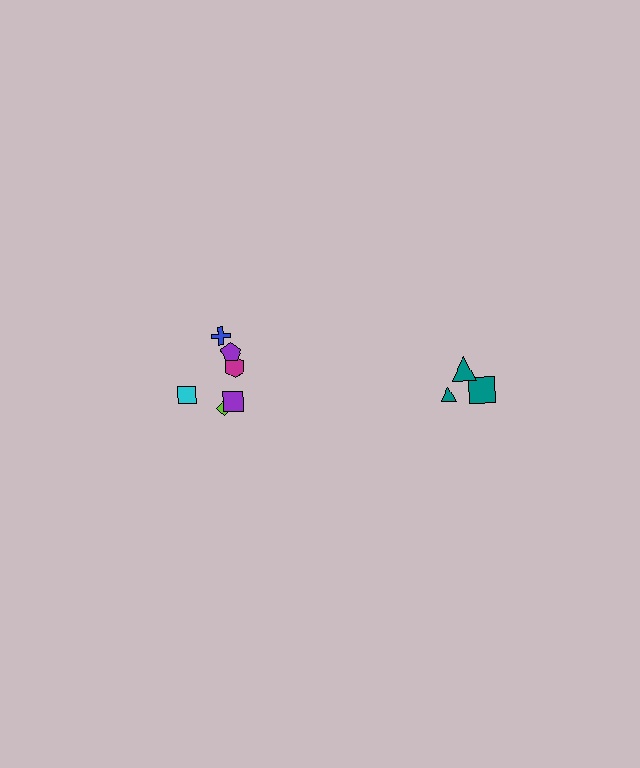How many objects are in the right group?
There are 3 objects.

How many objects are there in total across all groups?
There are 9 objects.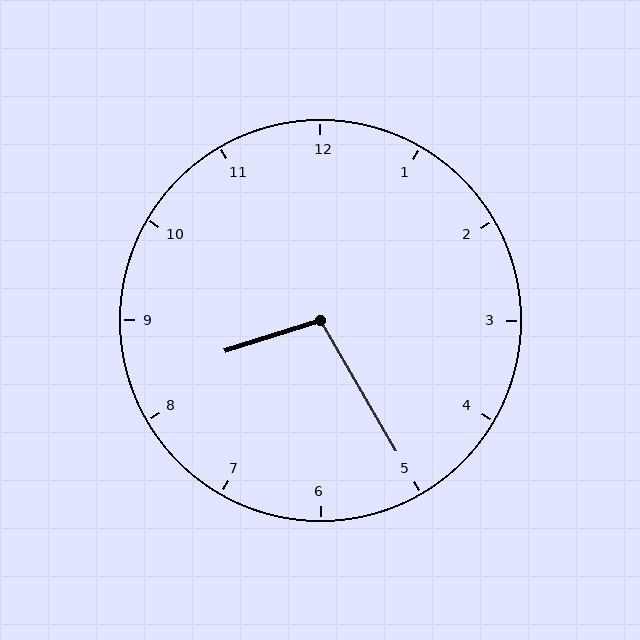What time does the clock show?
8:25.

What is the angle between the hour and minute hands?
Approximately 102 degrees.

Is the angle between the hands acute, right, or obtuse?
It is obtuse.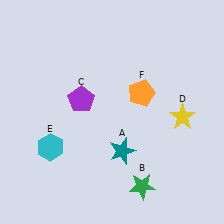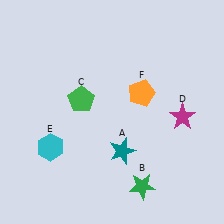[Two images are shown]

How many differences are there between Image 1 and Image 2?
There are 2 differences between the two images.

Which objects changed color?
C changed from purple to green. D changed from yellow to magenta.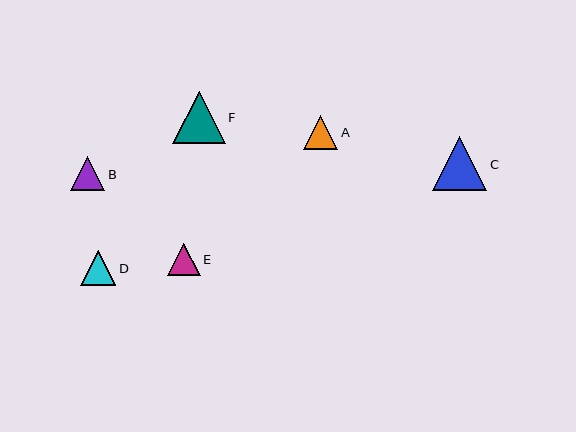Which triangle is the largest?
Triangle C is the largest with a size of approximately 54 pixels.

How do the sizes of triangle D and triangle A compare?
Triangle D and triangle A are approximately the same size.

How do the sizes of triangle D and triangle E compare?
Triangle D and triangle E are approximately the same size.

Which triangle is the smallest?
Triangle E is the smallest with a size of approximately 33 pixels.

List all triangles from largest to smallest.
From largest to smallest: C, F, D, A, B, E.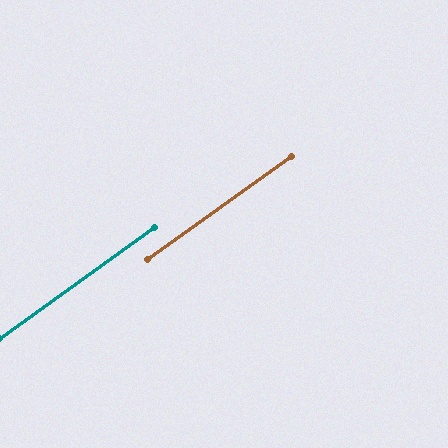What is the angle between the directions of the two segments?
Approximately 0 degrees.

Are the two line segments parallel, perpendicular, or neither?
Parallel — their directions differ by only 0.1°.